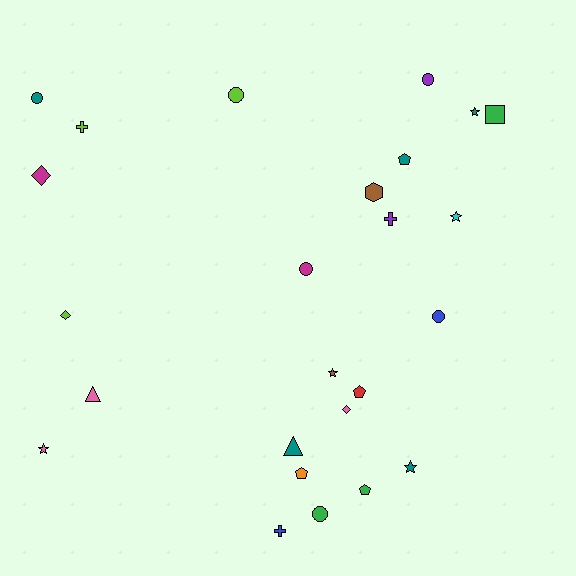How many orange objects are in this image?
There is 1 orange object.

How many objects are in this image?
There are 25 objects.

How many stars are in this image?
There are 5 stars.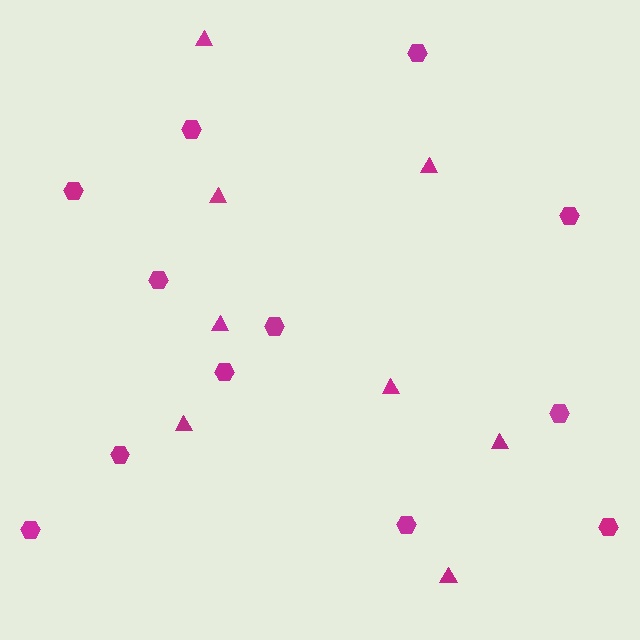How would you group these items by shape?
There are 2 groups: one group of triangles (8) and one group of hexagons (12).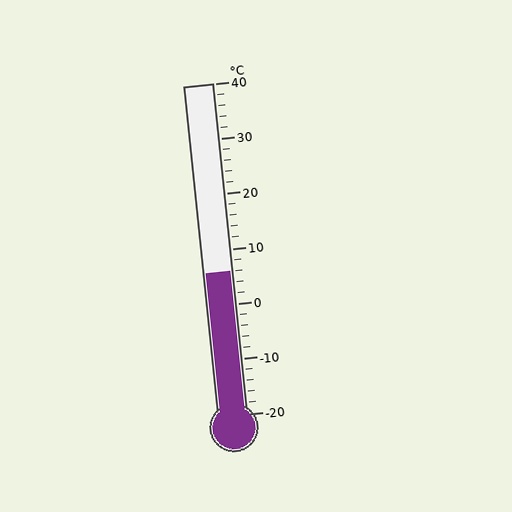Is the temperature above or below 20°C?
The temperature is below 20°C.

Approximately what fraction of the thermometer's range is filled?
The thermometer is filled to approximately 45% of its range.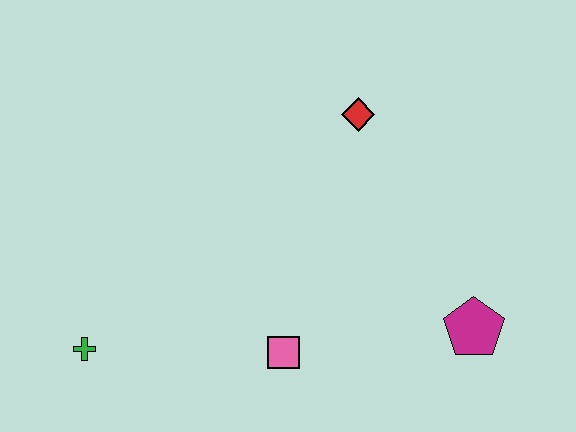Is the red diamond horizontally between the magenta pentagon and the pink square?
Yes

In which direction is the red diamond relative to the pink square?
The red diamond is above the pink square.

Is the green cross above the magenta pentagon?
No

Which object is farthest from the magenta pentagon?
The green cross is farthest from the magenta pentagon.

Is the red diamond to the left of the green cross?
No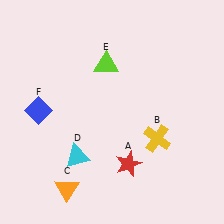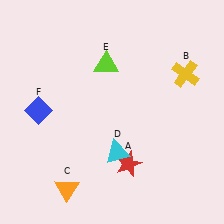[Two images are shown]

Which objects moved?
The objects that moved are: the yellow cross (B), the cyan triangle (D).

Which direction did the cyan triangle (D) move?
The cyan triangle (D) moved right.